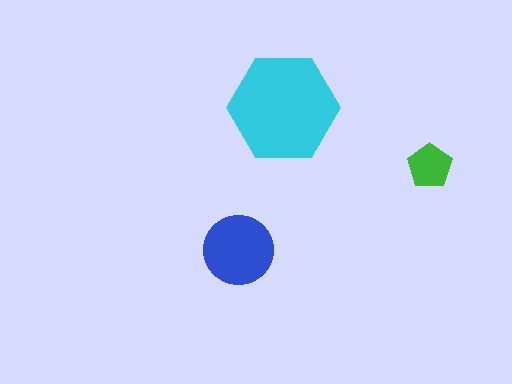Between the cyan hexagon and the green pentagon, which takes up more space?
The cyan hexagon.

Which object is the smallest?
The green pentagon.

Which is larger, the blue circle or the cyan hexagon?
The cyan hexagon.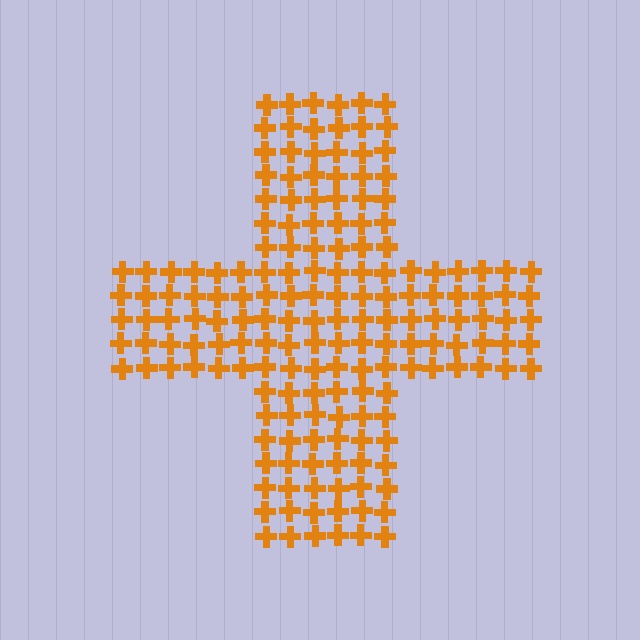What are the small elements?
The small elements are crosses.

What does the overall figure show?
The overall figure shows a cross.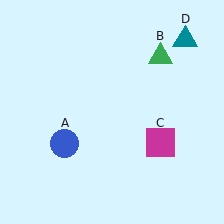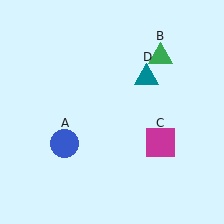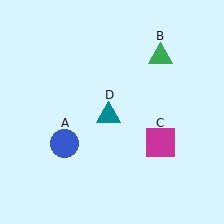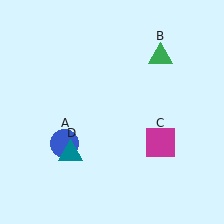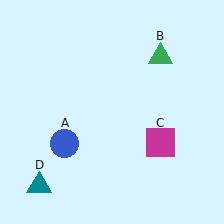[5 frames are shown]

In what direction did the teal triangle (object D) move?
The teal triangle (object D) moved down and to the left.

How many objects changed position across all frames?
1 object changed position: teal triangle (object D).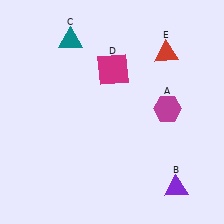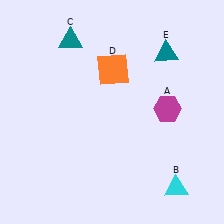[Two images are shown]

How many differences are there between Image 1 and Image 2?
There are 3 differences between the two images.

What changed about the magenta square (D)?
In Image 1, D is magenta. In Image 2, it changed to orange.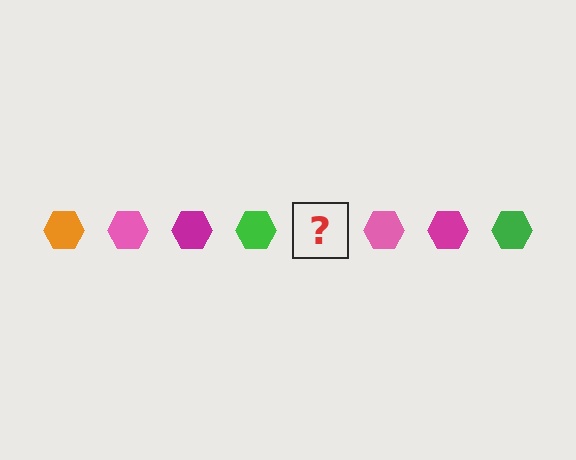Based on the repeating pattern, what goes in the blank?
The blank should be an orange hexagon.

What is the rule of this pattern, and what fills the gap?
The rule is that the pattern cycles through orange, pink, magenta, green hexagons. The gap should be filled with an orange hexagon.